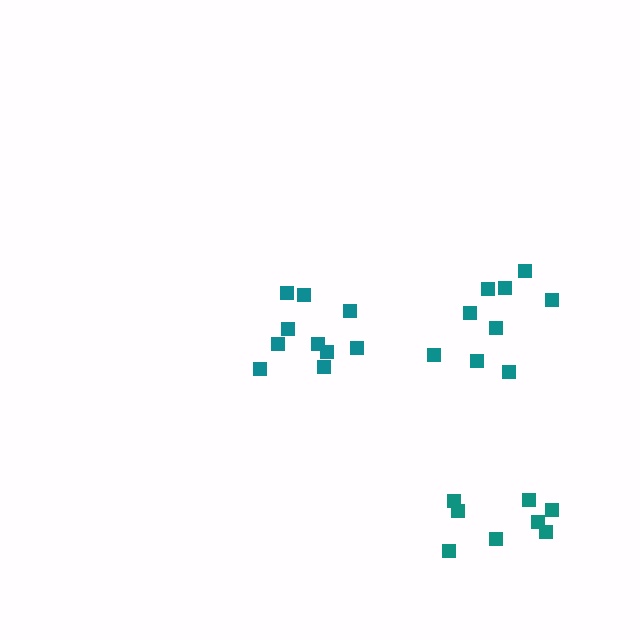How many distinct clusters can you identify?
There are 3 distinct clusters.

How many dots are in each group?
Group 1: 8 dots, Group 2: 9 dots, Group 3: 10 dots (27 total).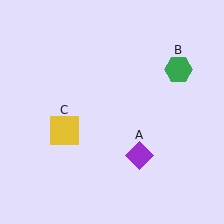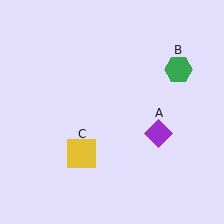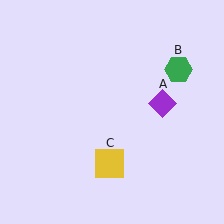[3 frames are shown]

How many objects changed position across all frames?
2 objects changed position: purple diamond (object A), yellow square (object C).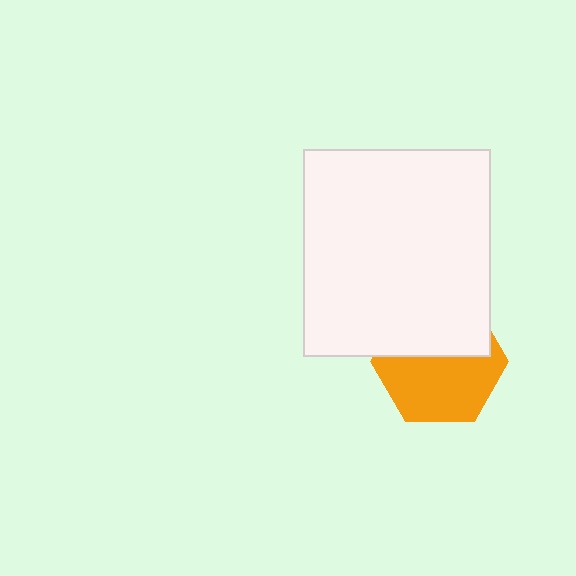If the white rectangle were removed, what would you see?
You would see the complete orange hexagon.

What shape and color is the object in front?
The object in front is a white rectangle.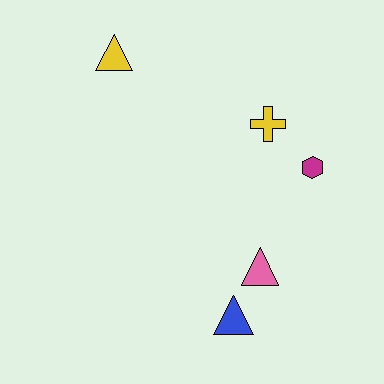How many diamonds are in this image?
There are no diamonds.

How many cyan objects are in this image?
There are no cyan objects.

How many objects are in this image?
There are 5 objects.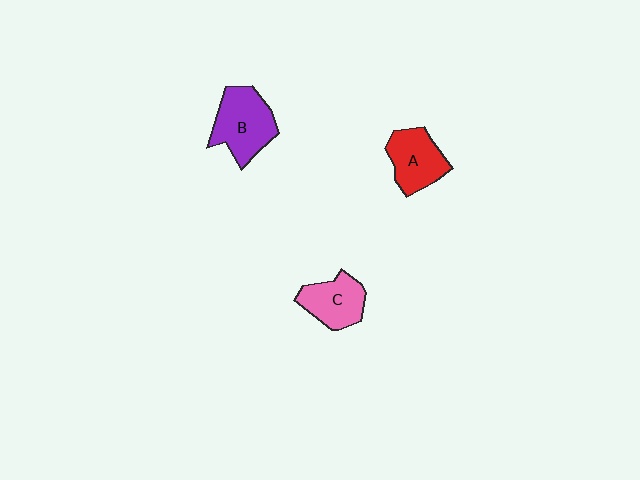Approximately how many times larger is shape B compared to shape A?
Approximately 1.2 times.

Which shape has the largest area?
Shape B (purple).